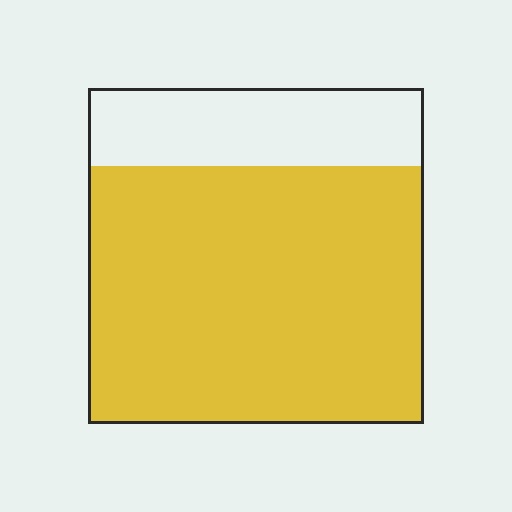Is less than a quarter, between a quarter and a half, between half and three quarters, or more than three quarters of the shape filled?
More than three quarters.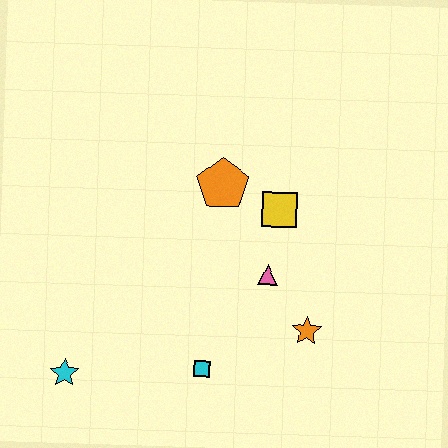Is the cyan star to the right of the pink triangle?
No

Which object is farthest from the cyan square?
The orange pentagon is farthest from the cyan square.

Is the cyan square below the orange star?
Yes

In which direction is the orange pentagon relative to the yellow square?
The orange pentagon is to the left of the yellow square.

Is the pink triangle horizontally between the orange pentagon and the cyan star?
No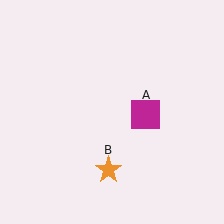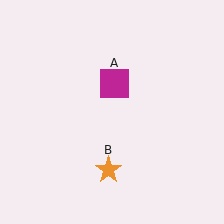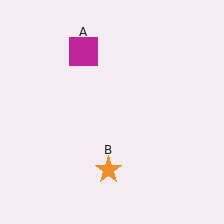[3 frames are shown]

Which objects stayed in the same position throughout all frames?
Orange star (object B) remained stationary.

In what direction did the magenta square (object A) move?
The magenta square (object A) moved up and to the left.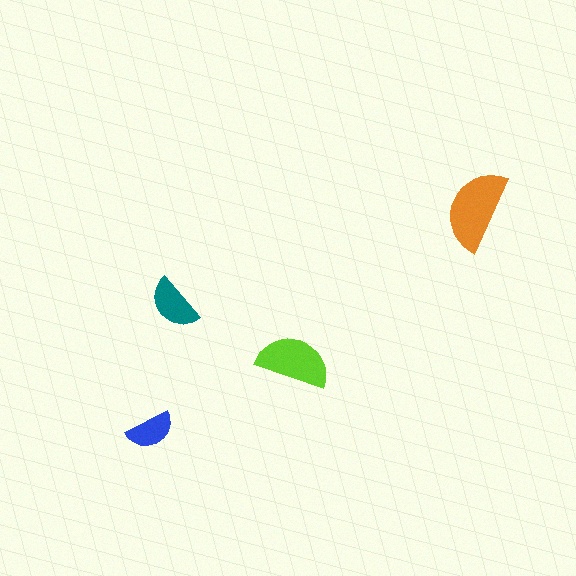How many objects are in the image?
There are 4 objects in the image.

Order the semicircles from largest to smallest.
the orange one, the lime one, the teal one, the blue one.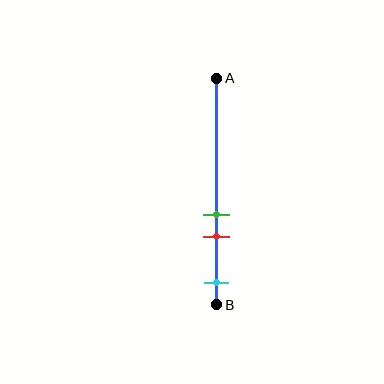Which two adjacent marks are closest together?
The green and red marks are the closest adjacent pair.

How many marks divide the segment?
There are 3 marks dividing the segment.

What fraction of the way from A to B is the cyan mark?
The cyan mark is approximately 90% (0.9) of the way from A to B.